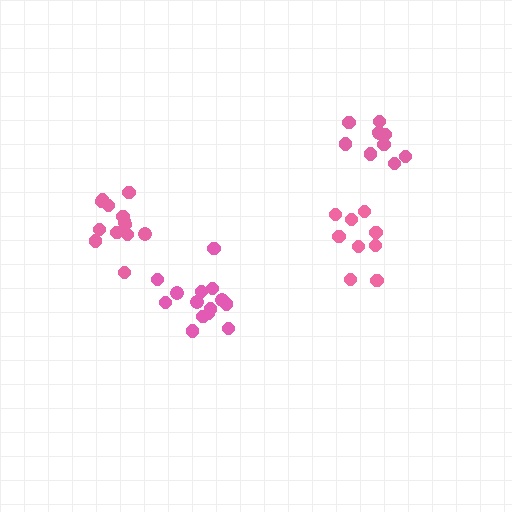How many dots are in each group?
Group 1: 10 dots, Group 2: 13 dots, Group 3: 9 dots, Group 4: 14 dots (46 total).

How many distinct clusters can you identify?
There are 4 distinct clusters.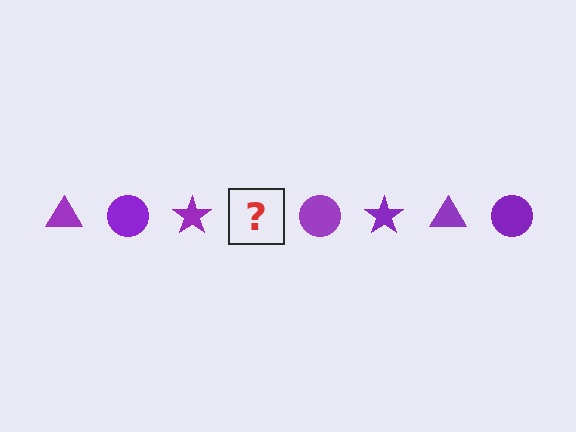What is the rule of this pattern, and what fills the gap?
The rule is that the pattern cycles through triangle, circle, star shapes in purple. The gap should be filled with a purple triangle.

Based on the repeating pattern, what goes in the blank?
The blank should be a purple triangle.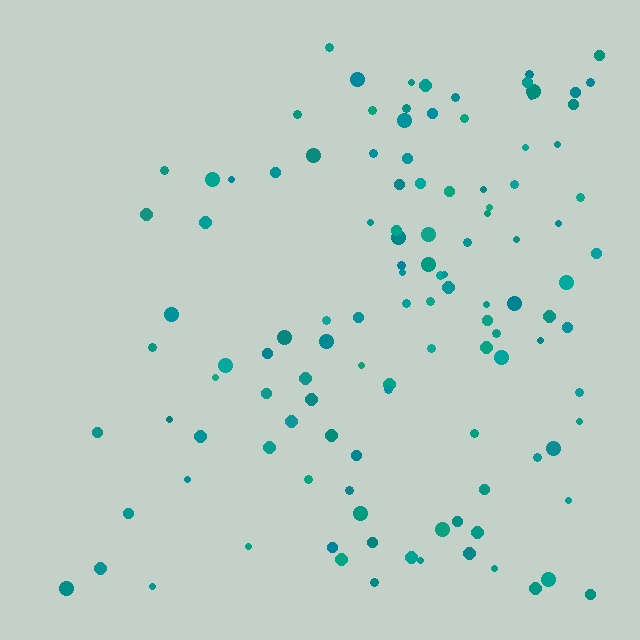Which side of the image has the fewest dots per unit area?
The left.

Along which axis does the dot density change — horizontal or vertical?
Horizontal.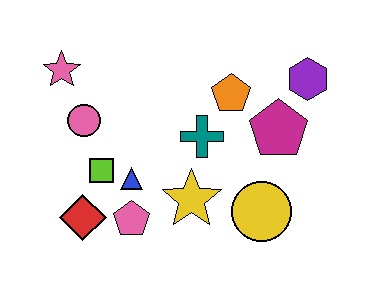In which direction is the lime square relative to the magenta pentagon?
The lime square is to the left of the magenta pentagon.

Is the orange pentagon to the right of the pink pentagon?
Yes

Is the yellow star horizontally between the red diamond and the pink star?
No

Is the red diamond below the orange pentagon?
Yes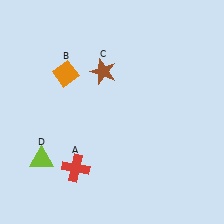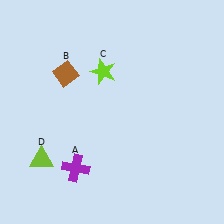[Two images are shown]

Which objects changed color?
A changed from red to purple. B changed from orange to brown. C changed from brown to lime.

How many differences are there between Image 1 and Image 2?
There are 3 differences between the two images.